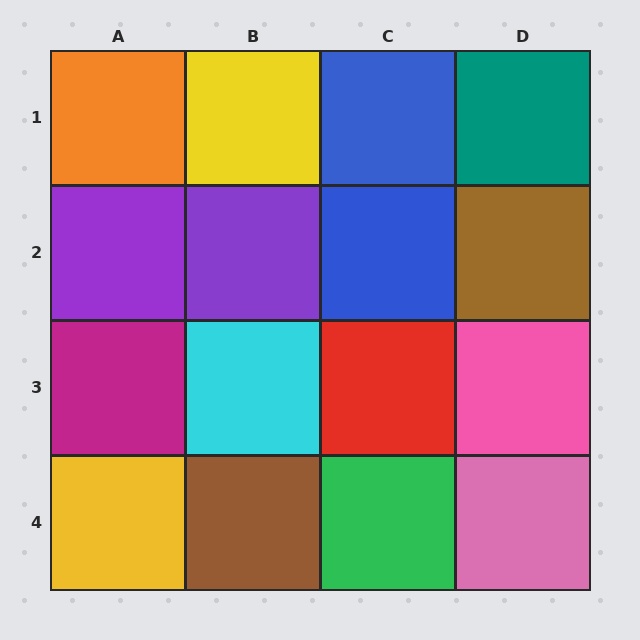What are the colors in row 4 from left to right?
Yellow, brown, green, pink.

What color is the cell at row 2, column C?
Blue.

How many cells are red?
1 cell is red.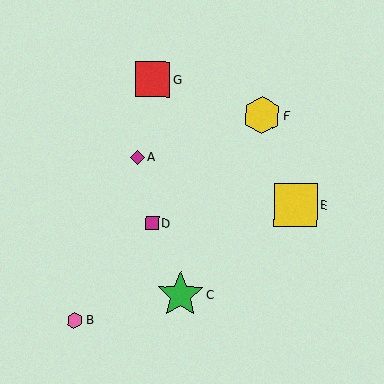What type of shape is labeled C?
Shape C is a green star.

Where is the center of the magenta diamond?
The center of the magenta diamond is at (137, 157).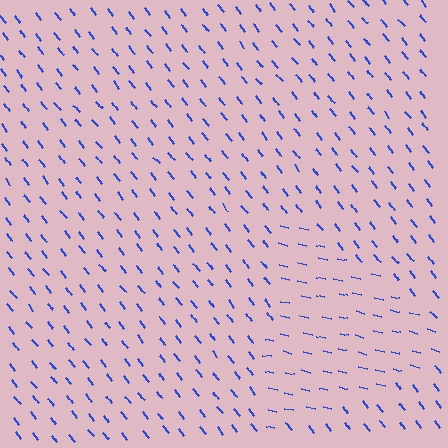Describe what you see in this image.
The image is filled with small blue line segments. A triangle region in the image has lines oriented differently from the surrounding lines, creating a visible texture boundary.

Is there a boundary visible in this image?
Yes, there is a texture boundary formed by a change in line orientation.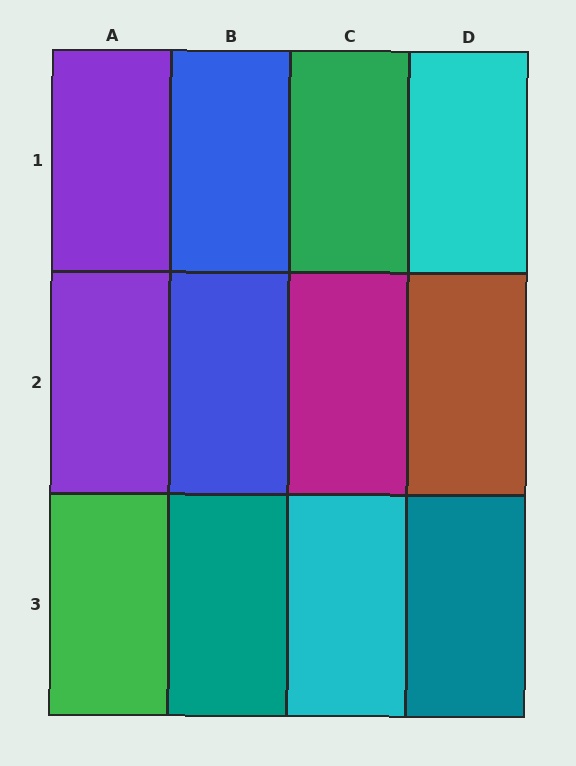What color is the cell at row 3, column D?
Teal.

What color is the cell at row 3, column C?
Cyan.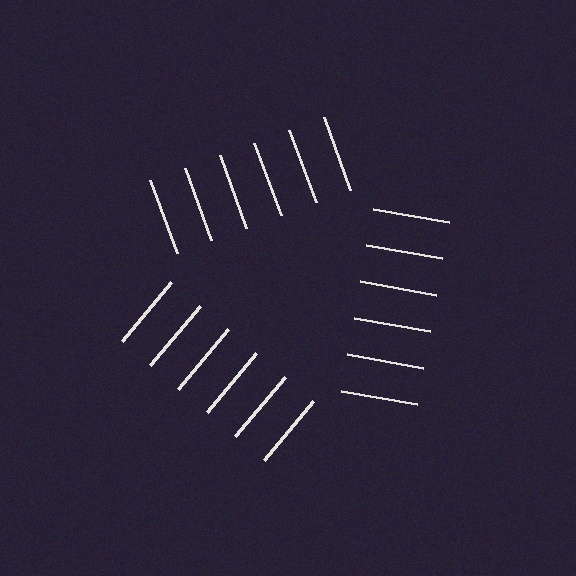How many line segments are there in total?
18 — 6 along each of the 3 edges.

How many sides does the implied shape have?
3 sides — the line-ends trace a triangle.